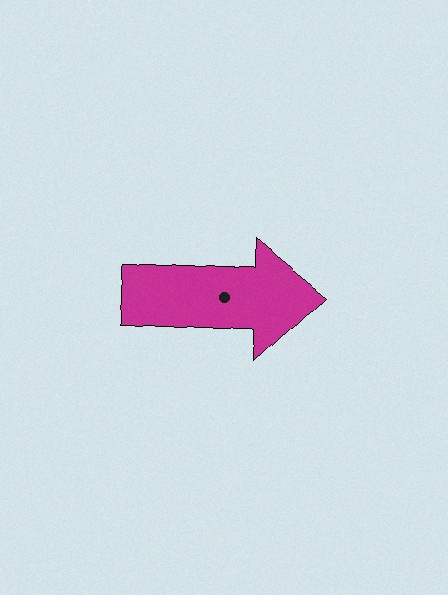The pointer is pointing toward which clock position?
Roughly 3 o'clock.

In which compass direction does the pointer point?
East.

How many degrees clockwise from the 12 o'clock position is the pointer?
Approximately 89 degrees.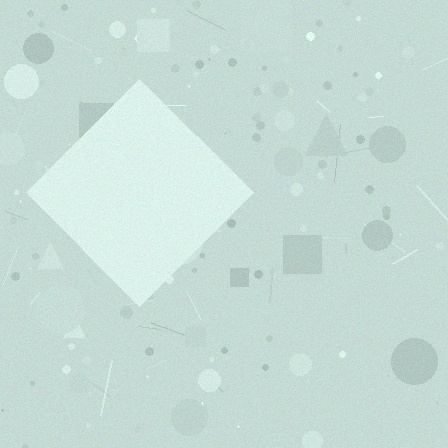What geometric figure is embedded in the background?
A diamond is embedded in the background.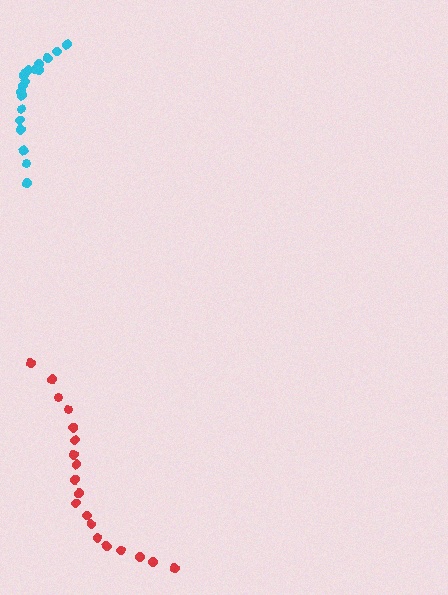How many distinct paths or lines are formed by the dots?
There are 2 distinct paths.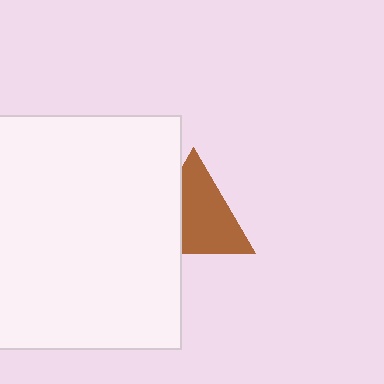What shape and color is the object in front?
The object in front is a white rectangle.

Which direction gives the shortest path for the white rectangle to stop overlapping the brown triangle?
Moving left gives the shortest separation.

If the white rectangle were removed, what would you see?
You would see the complete brown triangle.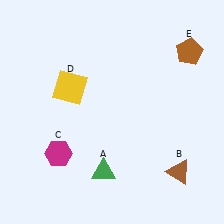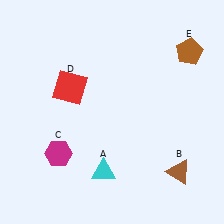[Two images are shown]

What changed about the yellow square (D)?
In Image 1, D is yellow. In Image 2, it changed to red.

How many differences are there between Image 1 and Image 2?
There are 2 differences between the two images.